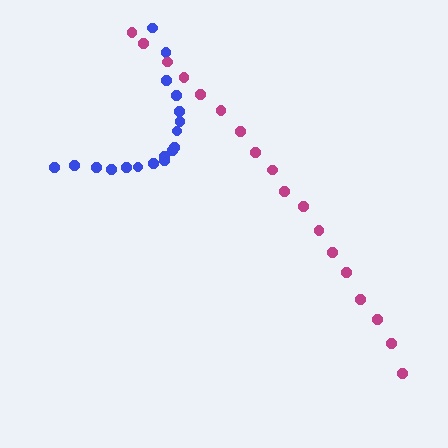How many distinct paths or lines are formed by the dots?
There are 2 distinct paths.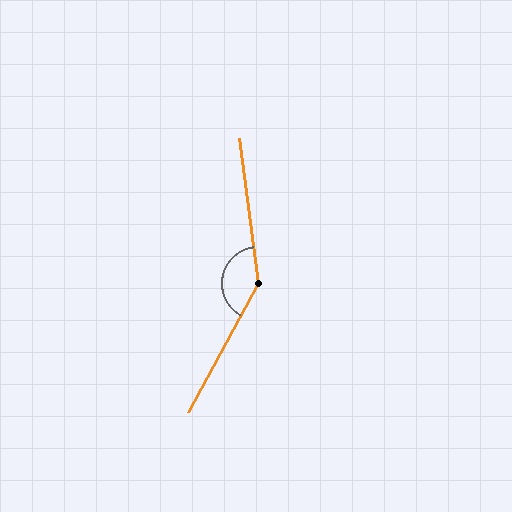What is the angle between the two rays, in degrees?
Approximately 144 degrees.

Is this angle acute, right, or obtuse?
It is obtuse.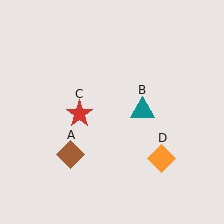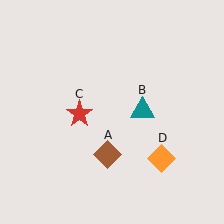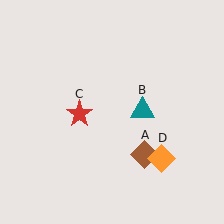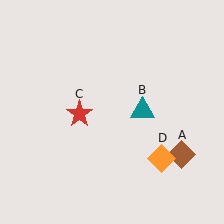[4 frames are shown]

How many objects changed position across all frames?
1 object changed position: brown diamond (object A).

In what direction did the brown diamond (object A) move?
The brown diamond (object A) moved right.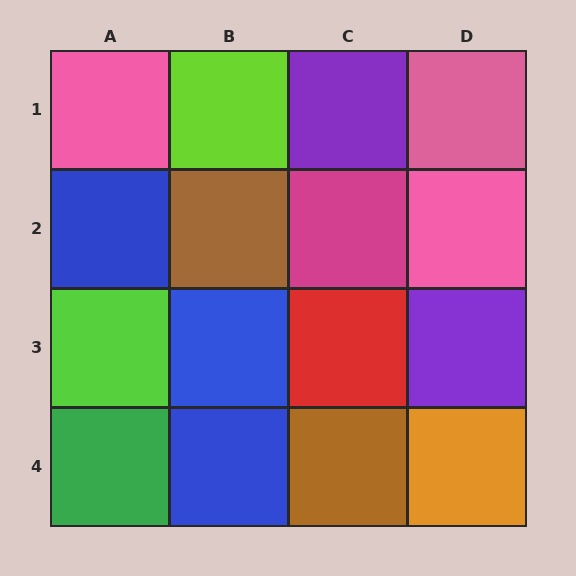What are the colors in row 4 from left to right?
Green, blue, brown, orange.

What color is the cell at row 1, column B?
Lime.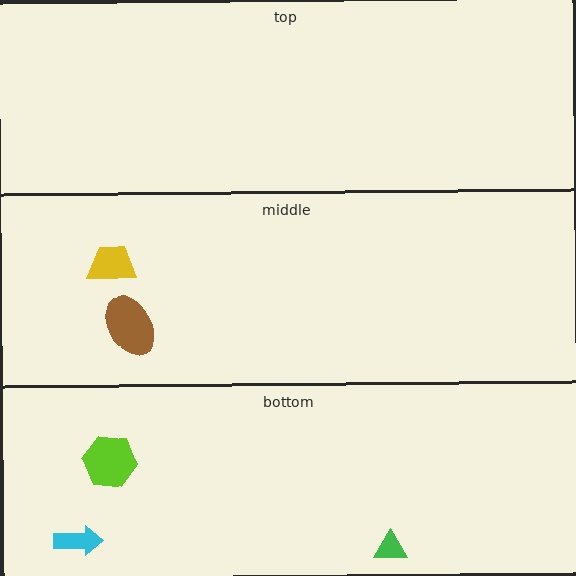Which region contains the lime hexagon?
The bottom region.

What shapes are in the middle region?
The yellow trapezoid, the brown ellipse.